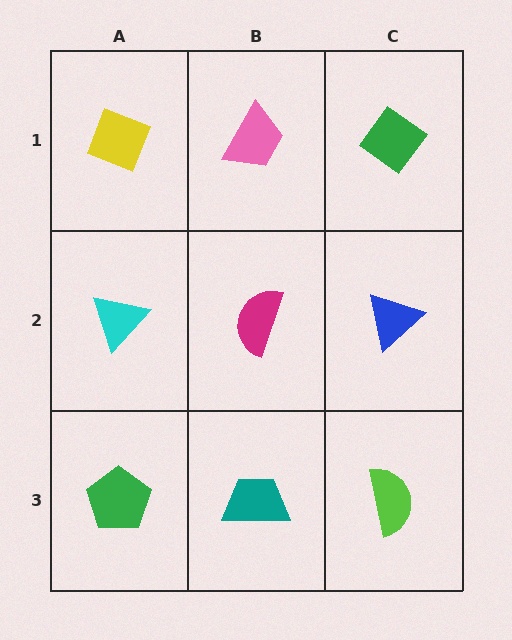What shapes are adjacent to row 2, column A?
A yellow diamond (row 1, column A), a green pentagon (row 3, column A), a magenta semicircle (row 2, column B).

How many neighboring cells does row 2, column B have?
4.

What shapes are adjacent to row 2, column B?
A pink trapezoid (row 1, column B), a teal trapezoid (row 3, column B), a cyan triangle (row 2, column A), a blue triangle (row 2, column C).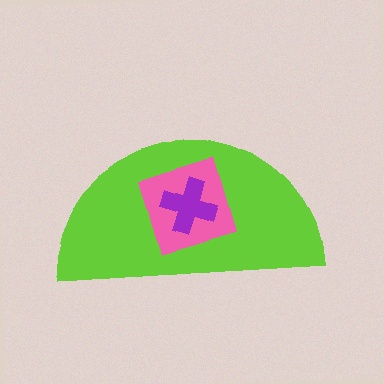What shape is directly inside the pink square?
The purple cross.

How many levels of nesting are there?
3.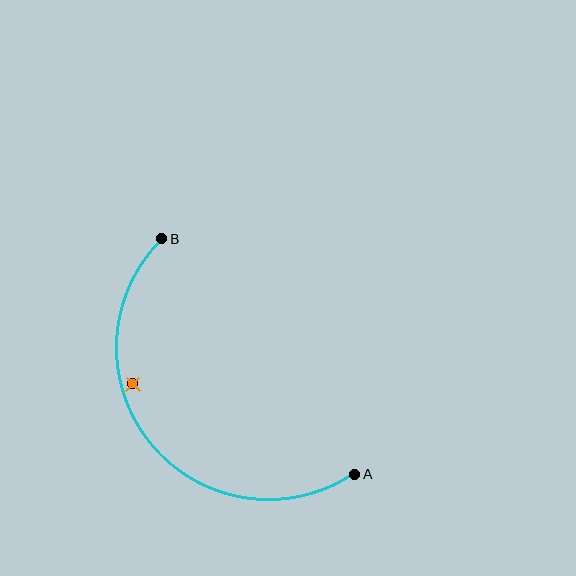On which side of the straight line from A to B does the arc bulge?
The arc bulges below and to the left of the straight line connecting A and B.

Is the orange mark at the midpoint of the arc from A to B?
No — the orange mark does not lie on the arc at all. It sits slightly inside the curve.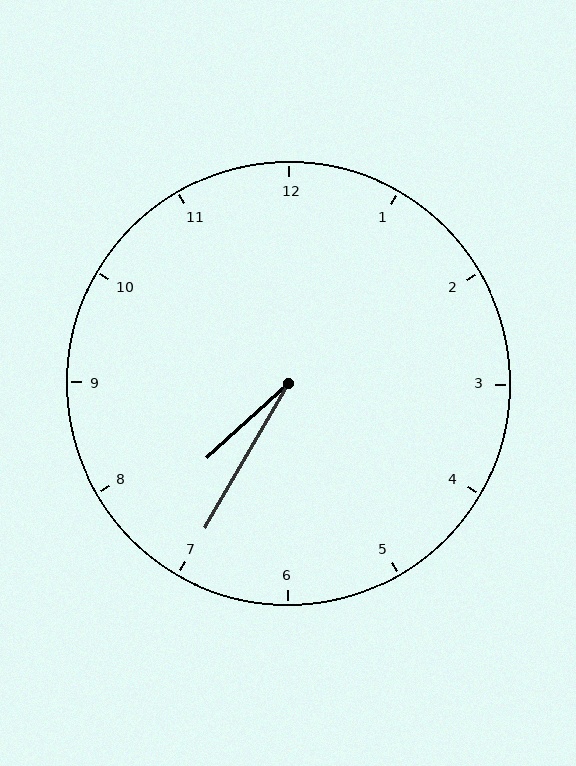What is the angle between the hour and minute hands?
Approximately 18 degrees.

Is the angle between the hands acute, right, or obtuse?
It is acute.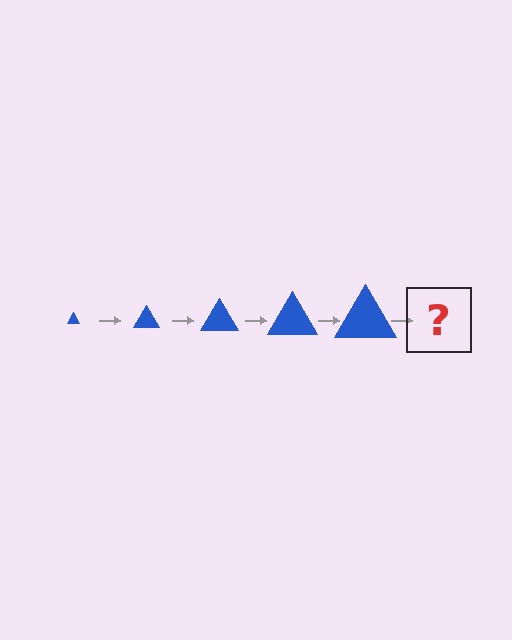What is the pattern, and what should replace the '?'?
The pattern is that the triangle gets progressively larger each step. The '?' should be a blue triangle, larger than the previous one.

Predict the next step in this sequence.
The next step is a blue triangle, larger than the previous one.